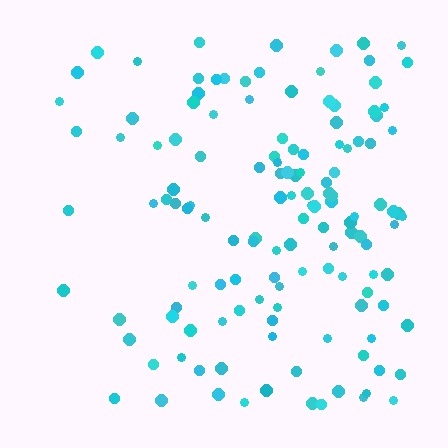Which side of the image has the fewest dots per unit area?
The left.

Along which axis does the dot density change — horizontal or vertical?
Horizontal.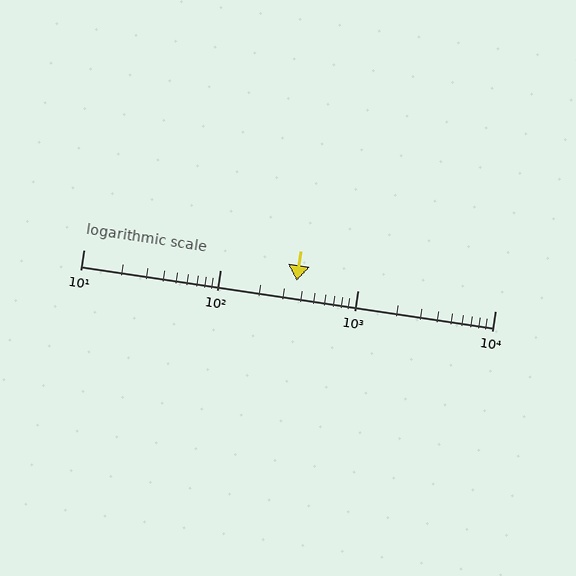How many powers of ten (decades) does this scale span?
The scale spans 3 decades, from 10 to 10000.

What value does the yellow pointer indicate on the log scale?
The pointer indicates approximately 360.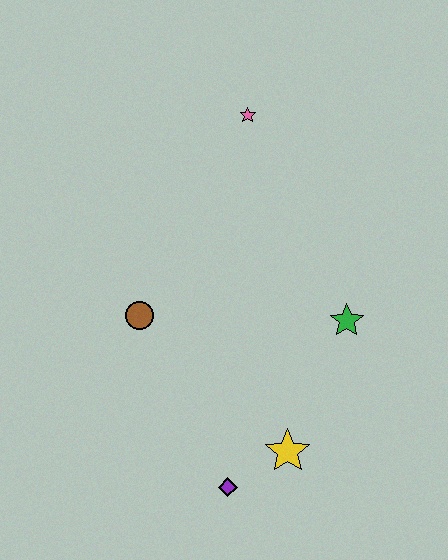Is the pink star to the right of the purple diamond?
Yes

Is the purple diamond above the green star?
No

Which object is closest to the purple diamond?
The yellow star is closest to the purple diamond.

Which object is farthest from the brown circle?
The pink star is farthest from the brown circle.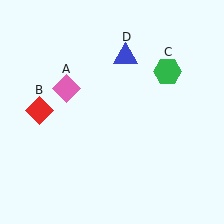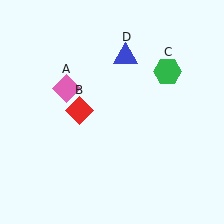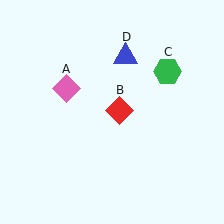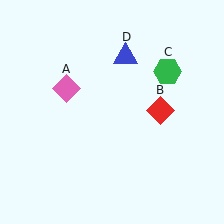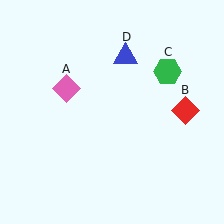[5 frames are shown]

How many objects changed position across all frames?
1 object changed position: red diamond (object B).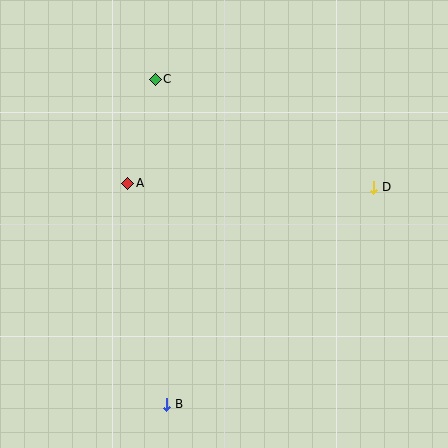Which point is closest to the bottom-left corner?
Point B is closest to the bottom-left corner.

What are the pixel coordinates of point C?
Point C is at (155, 79).